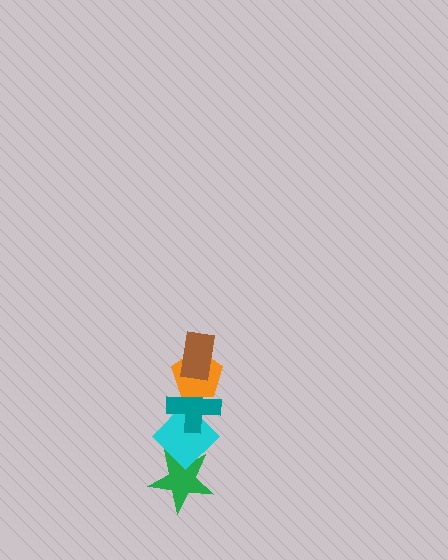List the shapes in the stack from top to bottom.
From top to bottom: the brown rectangle, the orange pentagon, the teal cross, the cyan diamond, the green star.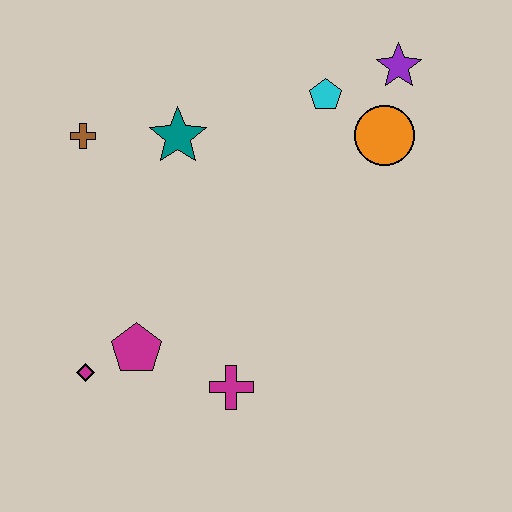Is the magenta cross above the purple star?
No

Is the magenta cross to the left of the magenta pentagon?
No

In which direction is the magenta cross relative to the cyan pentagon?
The magenta cross is below the cyan pentagon.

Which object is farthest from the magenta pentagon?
The purple star is farthest from the magenta pentagon.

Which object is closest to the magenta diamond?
The magenta pentagon is closest to the magenta diamond.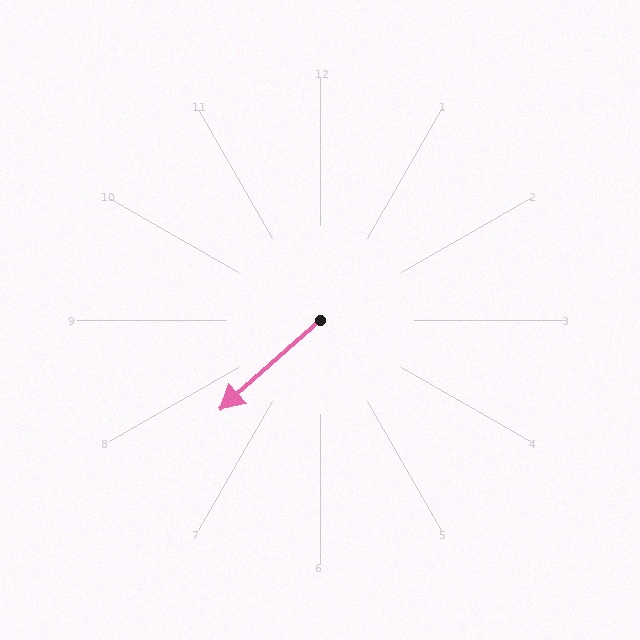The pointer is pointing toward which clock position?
Roughly 8 o'clock.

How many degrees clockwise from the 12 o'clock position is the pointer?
Approximately 228 degrees.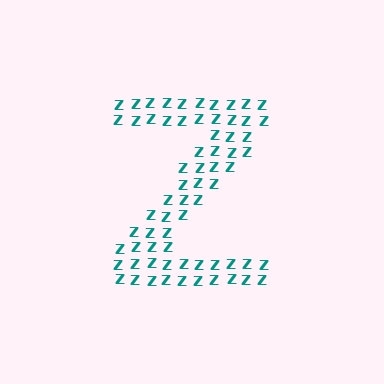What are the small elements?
The small elements are letter Z's.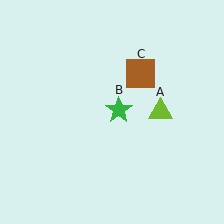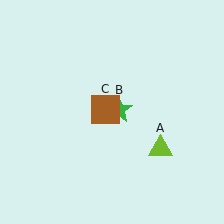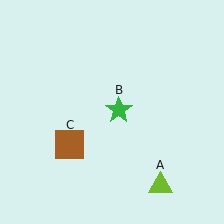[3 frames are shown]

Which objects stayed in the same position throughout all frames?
Green star (object B) remained stationary.